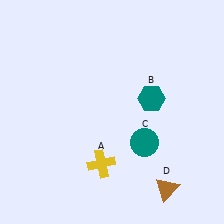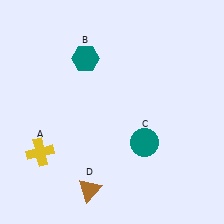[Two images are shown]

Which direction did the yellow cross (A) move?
The yellow cross (A) moved left.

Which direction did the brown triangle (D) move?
The brown triangle (D) moved left.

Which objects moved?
The objects that moved are: the yellow cross (A), the teal hexagon (B), the brown triangle (D).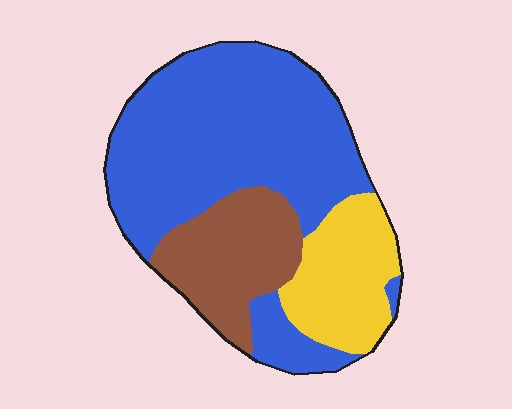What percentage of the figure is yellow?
Yellow covers around 20% of the figure.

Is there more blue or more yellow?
Blue.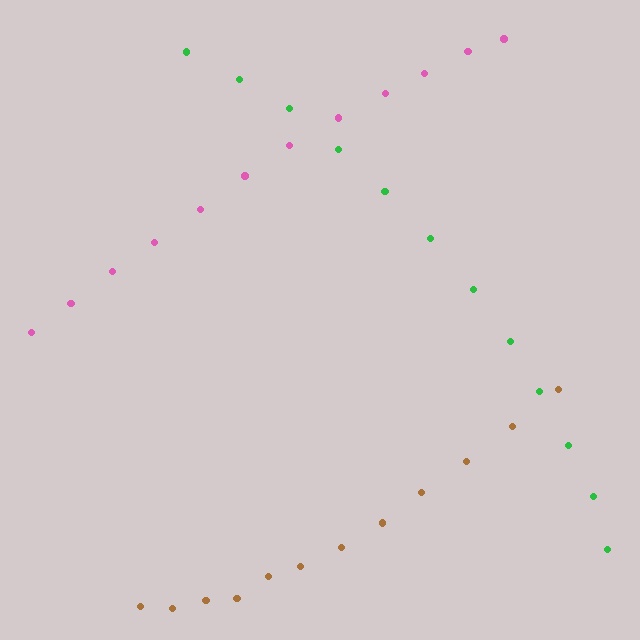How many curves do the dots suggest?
There are 3 distinct paths.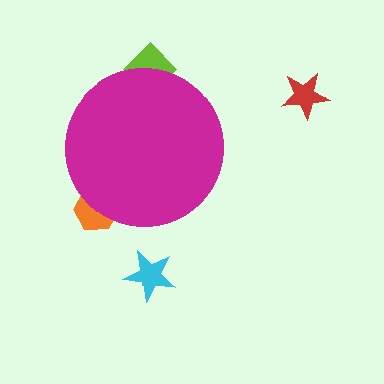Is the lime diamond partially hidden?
Yes, the lime diamond is partially hidden behind the magenta circle.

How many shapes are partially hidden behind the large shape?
2 shapes are partially hidden.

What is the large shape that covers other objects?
A magenta circle.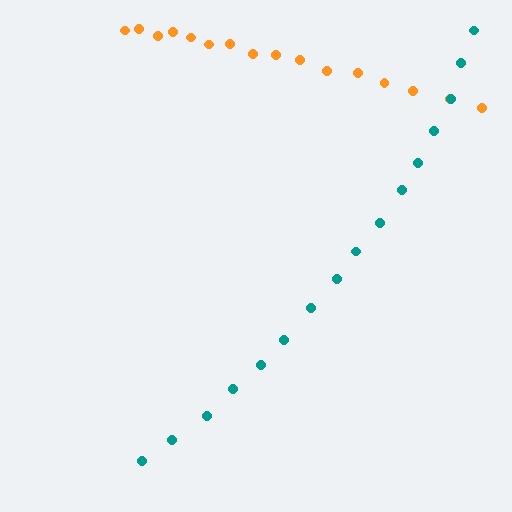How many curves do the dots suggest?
There are 2 distinct paths.